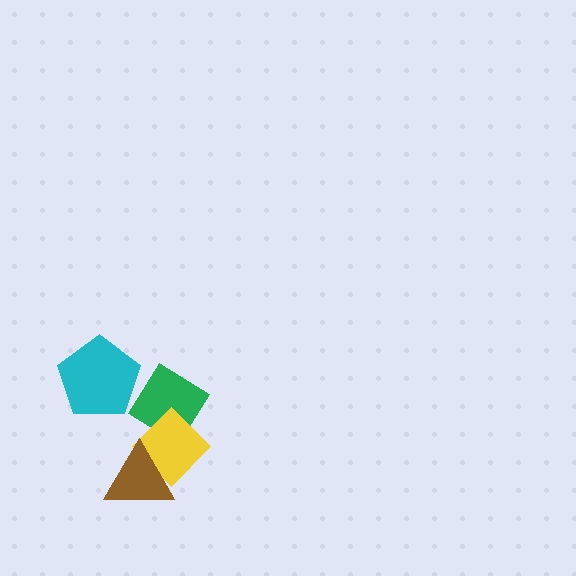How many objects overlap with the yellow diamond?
2 objects overlap with the yellow diamond.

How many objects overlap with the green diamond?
1 object overlaps with the green diamond.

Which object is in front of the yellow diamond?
The brown triangle is in front of the yellow diamond.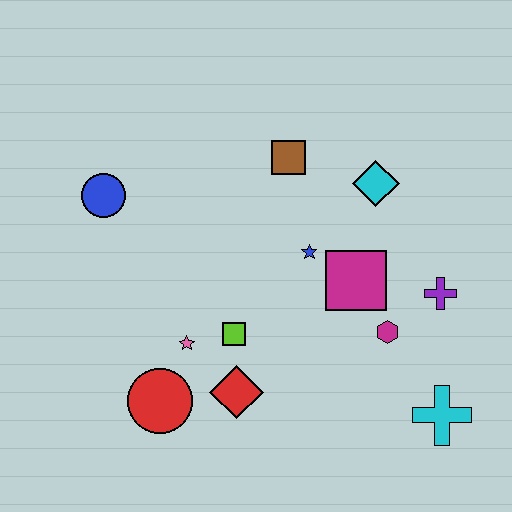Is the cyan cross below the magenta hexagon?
Yes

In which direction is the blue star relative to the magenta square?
The blue star is to the left of the magenta square.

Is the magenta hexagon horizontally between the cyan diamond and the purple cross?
Yes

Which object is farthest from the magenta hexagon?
The blue circle is farthest from the magenta hexagon.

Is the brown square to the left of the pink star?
No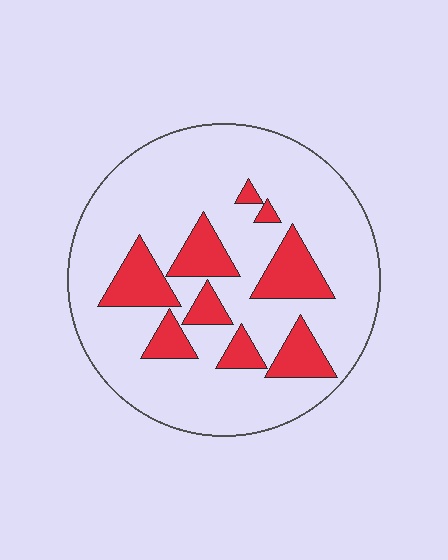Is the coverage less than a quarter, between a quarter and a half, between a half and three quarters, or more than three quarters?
Less than a quarter.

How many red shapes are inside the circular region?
9.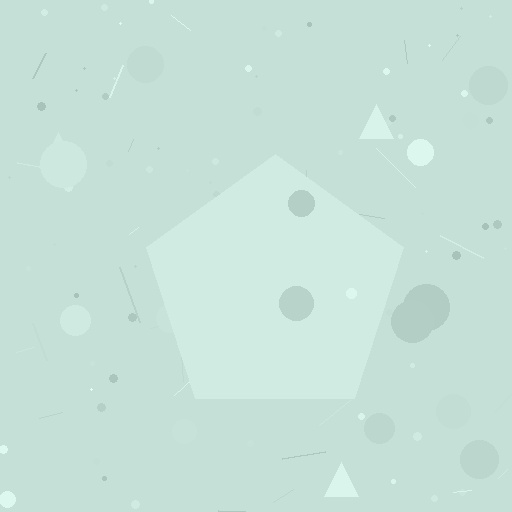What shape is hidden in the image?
A pentagon is hidden in the image.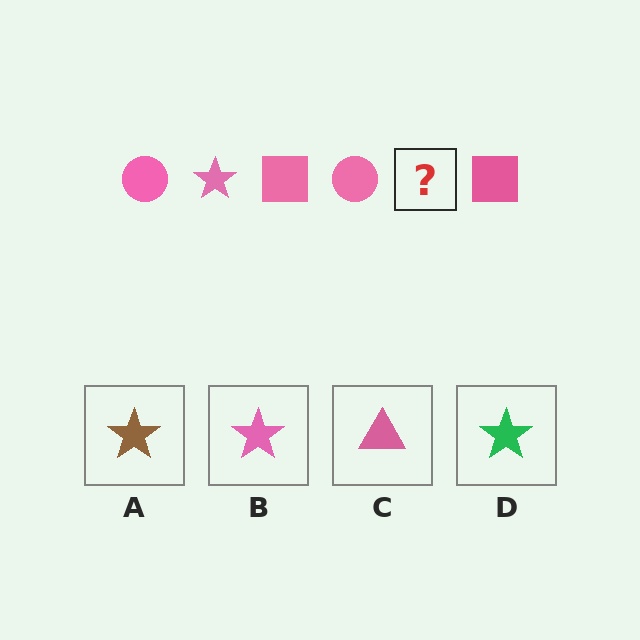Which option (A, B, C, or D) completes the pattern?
B.